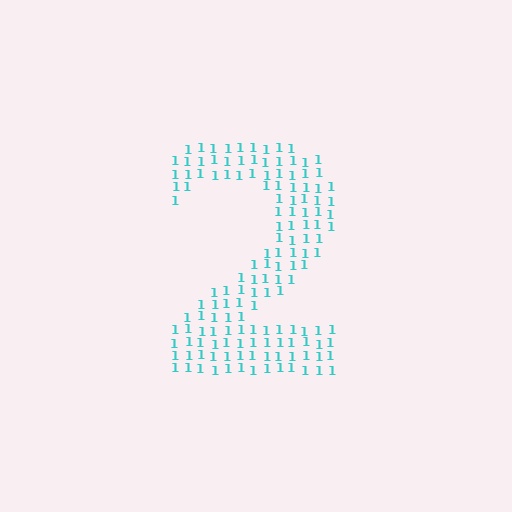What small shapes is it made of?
It is made of small digit 1's.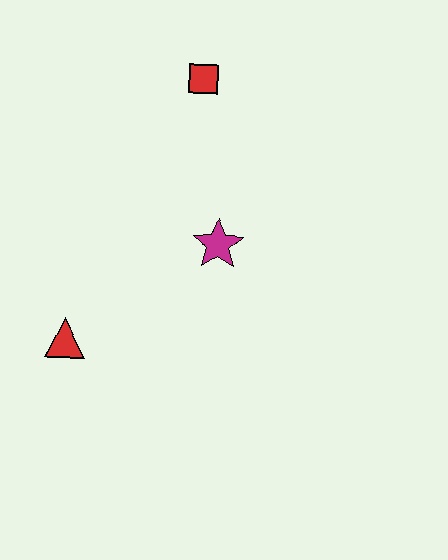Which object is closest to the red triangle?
The magenta star is closest to the red triangle.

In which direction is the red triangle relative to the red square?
The red triangle is below the red square.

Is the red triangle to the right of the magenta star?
No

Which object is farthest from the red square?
The red triangle is farthest from the red square.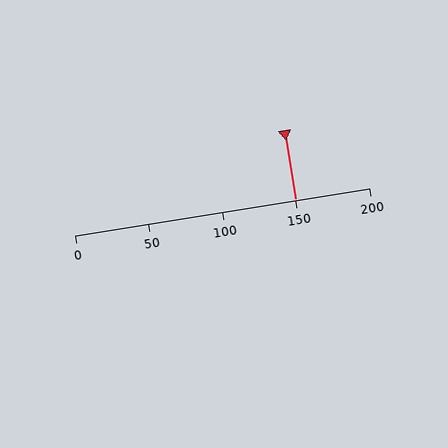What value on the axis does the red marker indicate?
The marker indicates approximately 150.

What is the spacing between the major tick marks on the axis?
The major ticks are spaced 50 apart.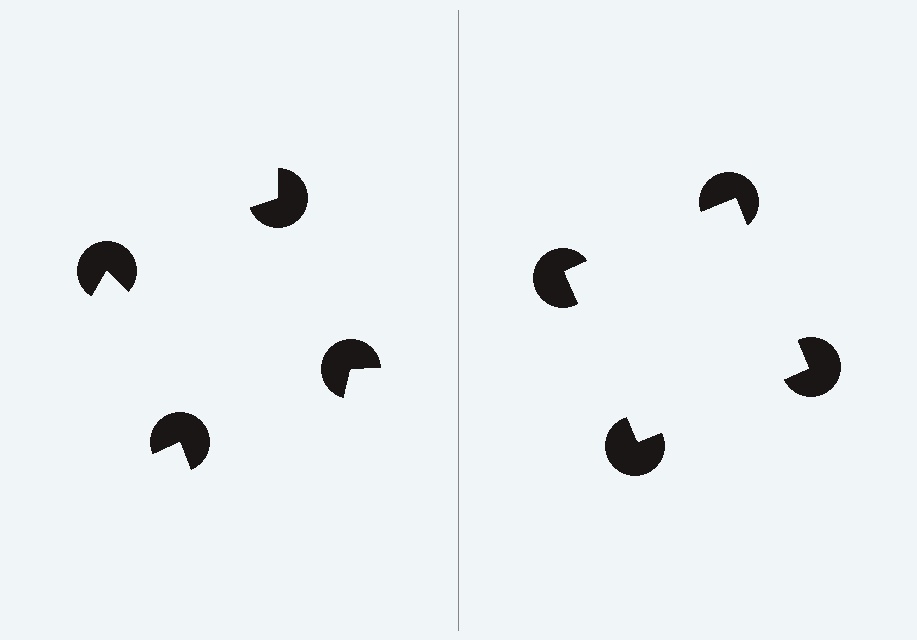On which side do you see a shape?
An illusory square appears on the right side. On the left side the wedge cuts are rotated, so no coherent shape forms.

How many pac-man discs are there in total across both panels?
8 — 4 on each side.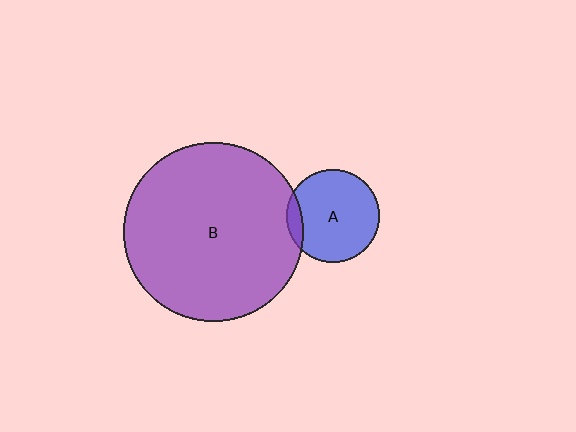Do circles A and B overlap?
Yes.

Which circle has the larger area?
Circle B (purple).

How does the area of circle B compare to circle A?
Approximately 3.7 times.